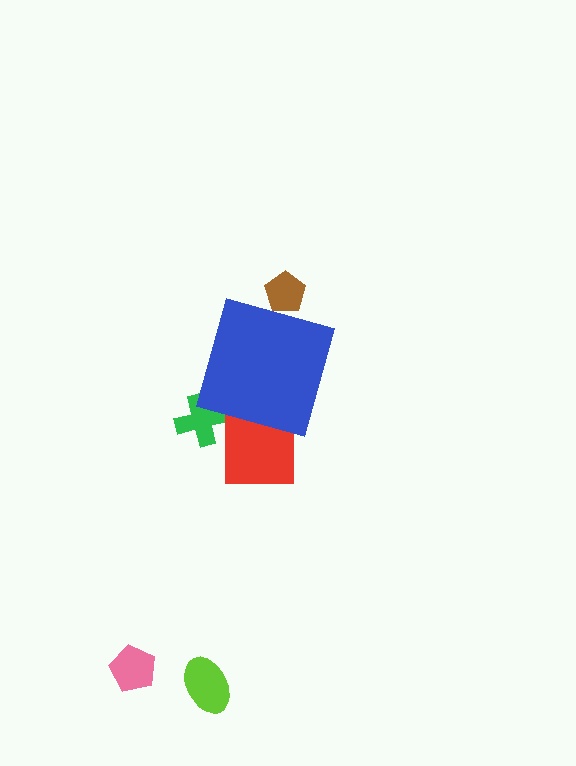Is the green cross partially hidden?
Yes, the green cross is partially hidden behind the blue diamond.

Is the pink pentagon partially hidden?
No, the pink pentagon is fully visible.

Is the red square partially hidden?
Yes, the red square is partially hidden behind the blue diamond.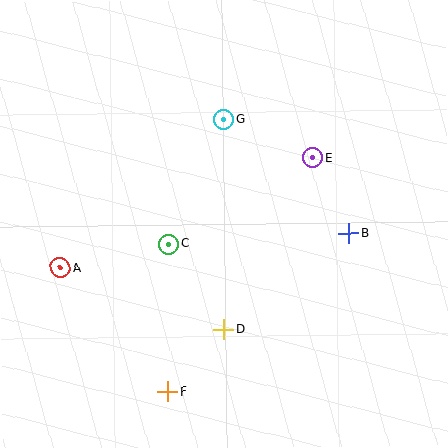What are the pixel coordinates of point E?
Point E is at (313, 158).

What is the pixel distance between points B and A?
The distance between B and A is 291 pixels.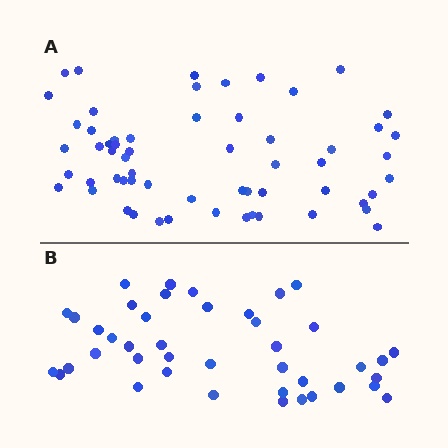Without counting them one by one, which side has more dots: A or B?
Region A (the top region) has more dots.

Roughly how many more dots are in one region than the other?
Region A has approximately 20 more dots than region B.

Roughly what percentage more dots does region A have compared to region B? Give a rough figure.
About 45% more.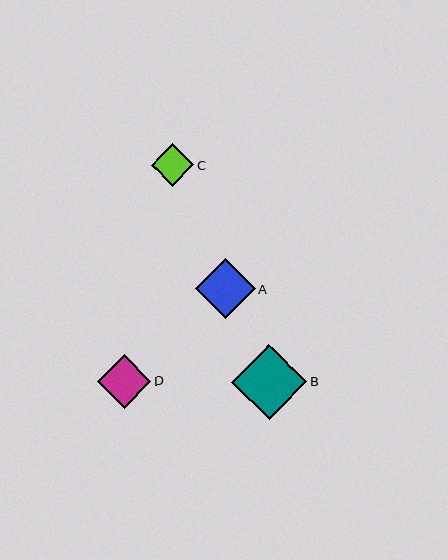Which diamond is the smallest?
Diamond C is the smallest with a size of approximately 42 pixels.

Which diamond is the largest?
Diamond B is the largest with a size of approximately 75 pixels.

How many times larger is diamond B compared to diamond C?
Diamond B is approximately 1.8 times the size of diamond C.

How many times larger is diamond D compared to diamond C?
Diamond D is approximately 1.3 times the size of diamond C.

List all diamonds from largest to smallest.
From largest to smallest: B, A, D, C.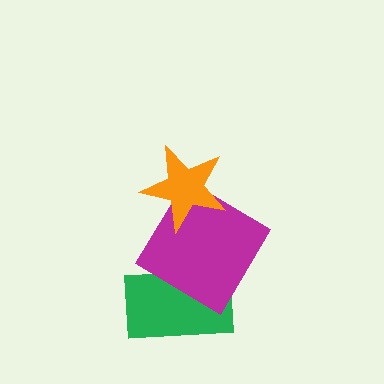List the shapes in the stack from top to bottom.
From top to bottom: the orange star, the magenta diamond, the green rectangle.